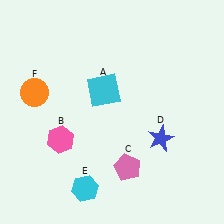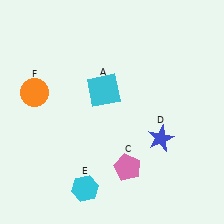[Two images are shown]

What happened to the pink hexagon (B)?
The pink hexagon (B) was removed in Image 2. It was in the bottom-left area of Image 1.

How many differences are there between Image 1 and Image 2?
There is 1 difference between the two images.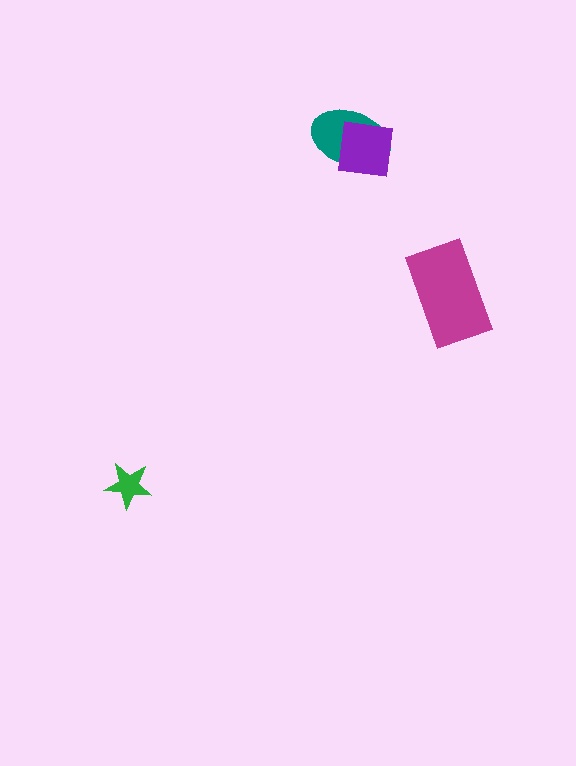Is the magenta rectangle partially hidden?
No, no other shape covers it.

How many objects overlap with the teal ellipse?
1 object overlaps with the teal ellipse.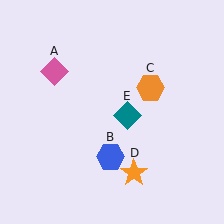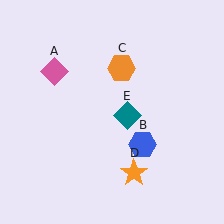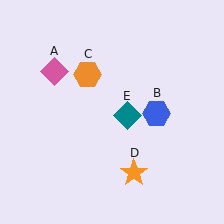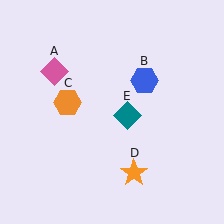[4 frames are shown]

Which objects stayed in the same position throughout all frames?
Pink diamond (object A) and orange star (object D) and teal diamond (object E) remained stationary.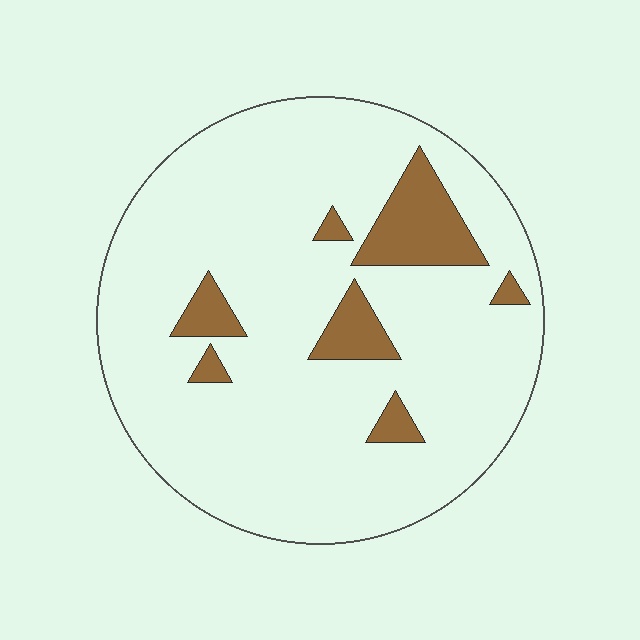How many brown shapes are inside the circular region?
7.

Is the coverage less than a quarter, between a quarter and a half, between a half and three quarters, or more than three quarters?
Less than a quarter.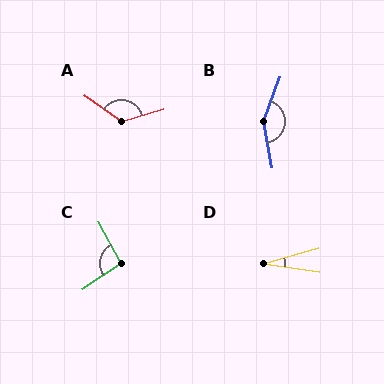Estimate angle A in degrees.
Approximately 128 degrees.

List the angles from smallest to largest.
D (24°), C (95°), A (128°), B (150°).